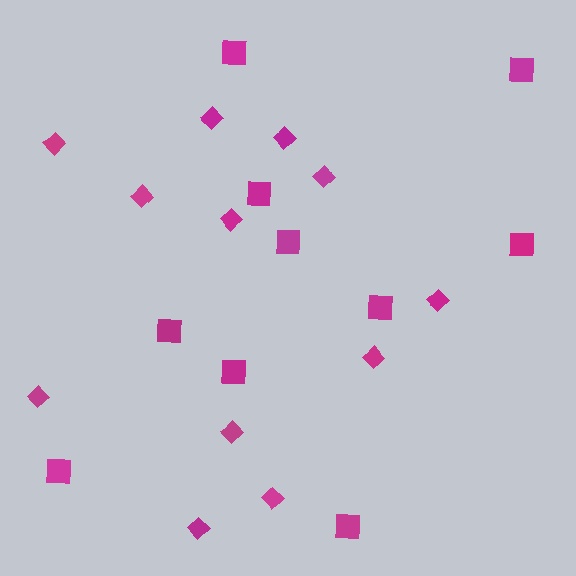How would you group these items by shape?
There are 2 groups: one group of squares (10) and one group of diamonds (12).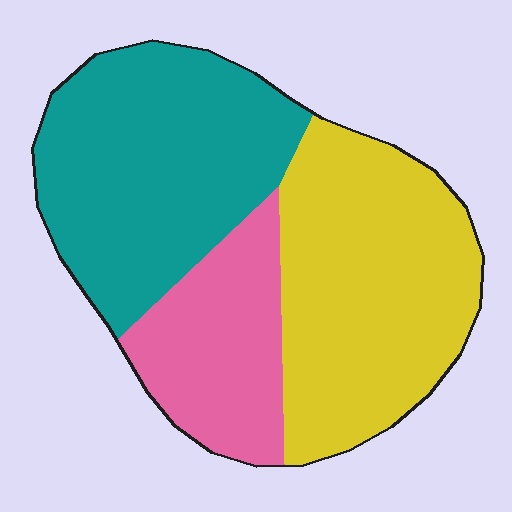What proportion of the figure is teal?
Teal takes up about two fifths (2/5) of the figure.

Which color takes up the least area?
Pink, at roughly 20%.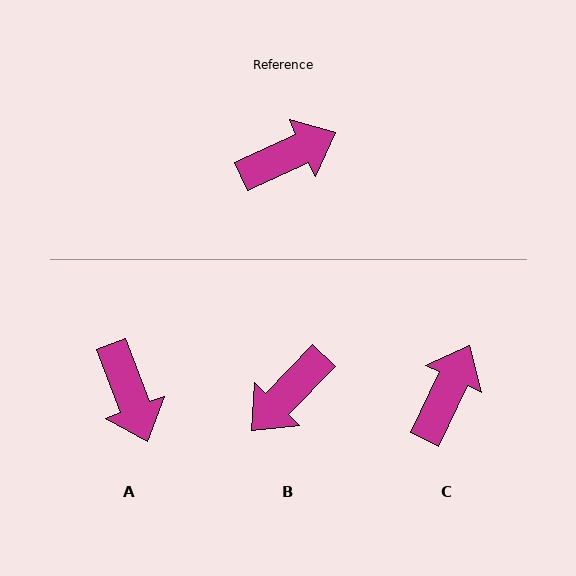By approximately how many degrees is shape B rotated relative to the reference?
Approximately 159 degrees clockwise.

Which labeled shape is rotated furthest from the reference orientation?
B, about 159 degrees away.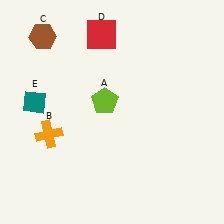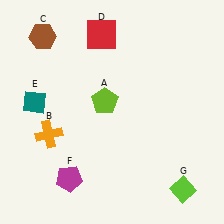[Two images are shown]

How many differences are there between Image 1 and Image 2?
There are 2 differences between the two images.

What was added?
A magenta pentagon (F), a lime diamond (G) were added in Image 2.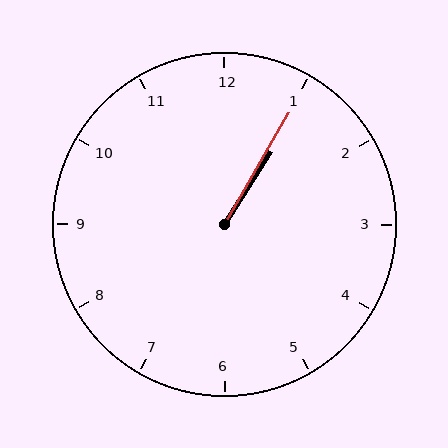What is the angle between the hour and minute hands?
Approximately 2 degrees.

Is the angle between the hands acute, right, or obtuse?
It is acute.